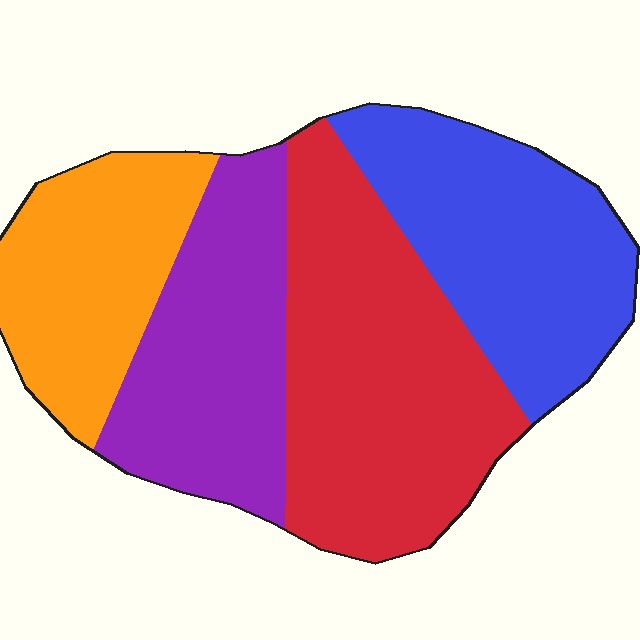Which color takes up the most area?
Red, at roughly 35%.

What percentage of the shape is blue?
Blue covers around 25% of the shape.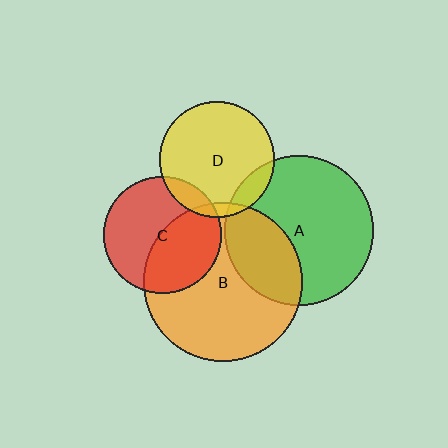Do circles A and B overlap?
Yes.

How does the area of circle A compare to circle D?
Approximately 1.7 times.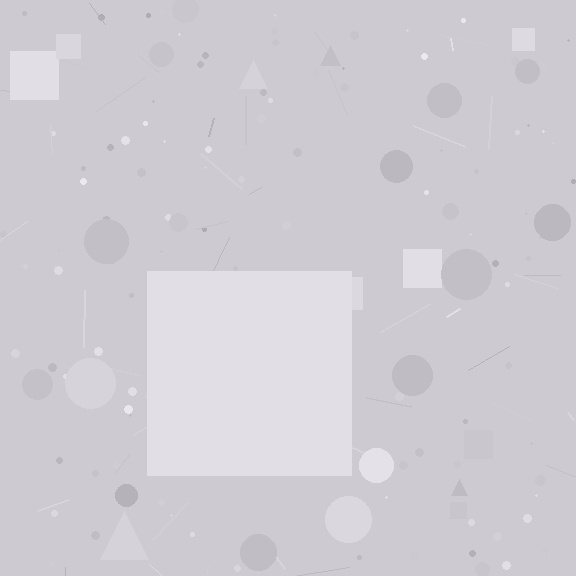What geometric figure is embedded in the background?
A square is embedded in the background.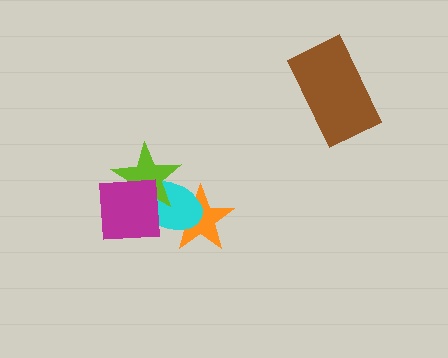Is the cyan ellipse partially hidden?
Yes, it is partially covered by another shape.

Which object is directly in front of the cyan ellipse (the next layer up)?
The lime star is directly in front of the cyan ellipse.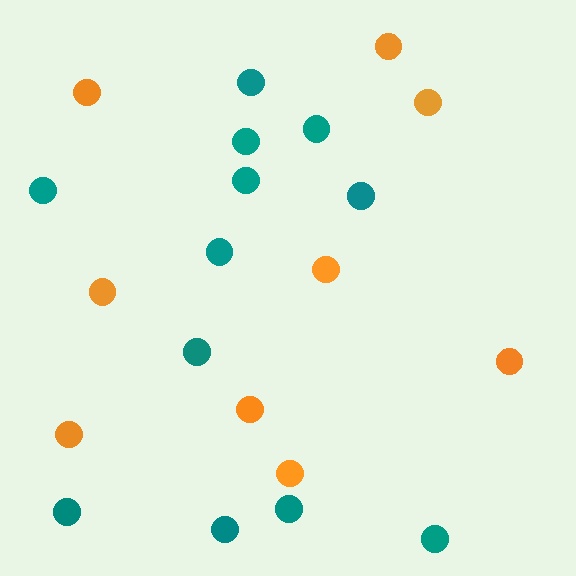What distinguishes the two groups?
There are 2 groups: one group of teal circles (12) and one group of orange circles (9).